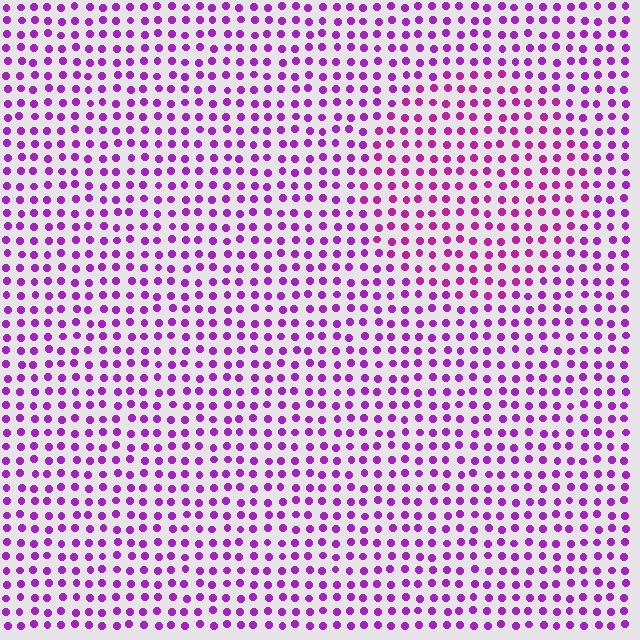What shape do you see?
I see a circle.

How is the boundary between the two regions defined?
The boundary is defined purely by a slight shift in hue (about 22 degrees). Spacing, size, and orientation are identical on both sides.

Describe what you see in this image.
The image is filled with small purple elements in a uniform arrangement. A circle-shaped region is visible where the elements are tinted to a slightly different hue, forming a subtle color boundary.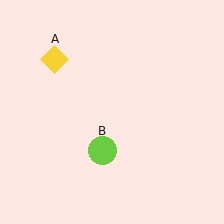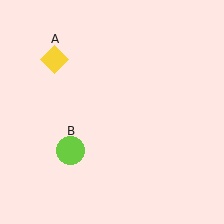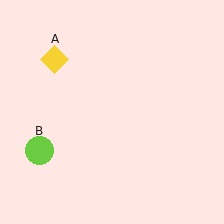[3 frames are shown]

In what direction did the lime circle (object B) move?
The lime circle (object B) moved left.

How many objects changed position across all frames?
1 object changed position: lime circle (object B).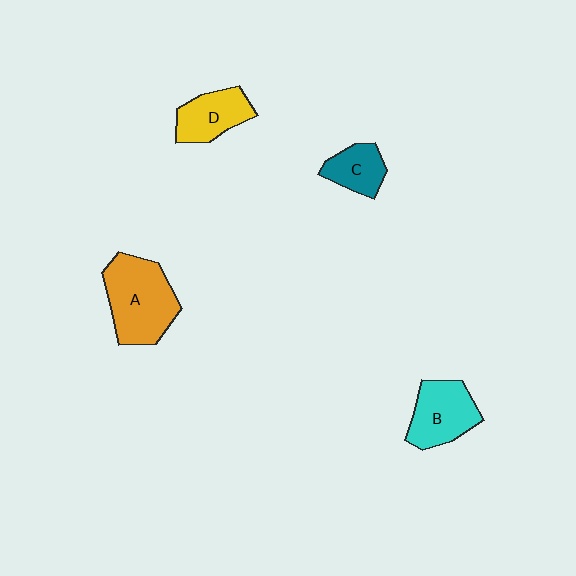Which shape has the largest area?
Shape A (orange).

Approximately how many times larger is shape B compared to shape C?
Approximately 1.5 times.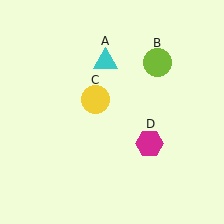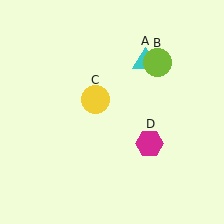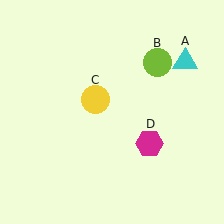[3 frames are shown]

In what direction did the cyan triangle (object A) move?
The cyan triangle (object A) moved right.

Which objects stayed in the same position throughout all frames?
Lime circle (object B) and yellow circle (object C) and magenta hexagon (object D) remained stationary.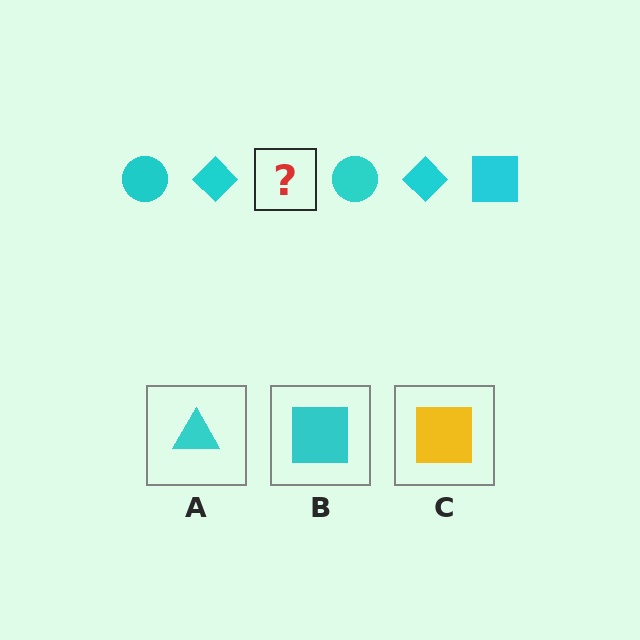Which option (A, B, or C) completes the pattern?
B.